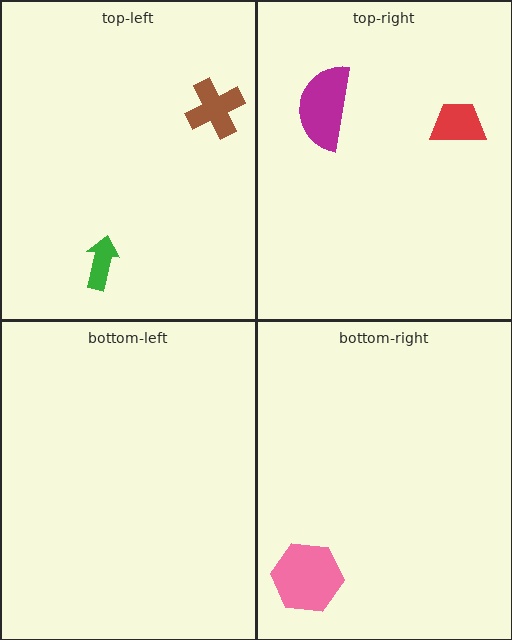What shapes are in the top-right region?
The magenta semicircle, the red trapezoid.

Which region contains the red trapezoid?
The top-right region.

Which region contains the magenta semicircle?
The top-right region.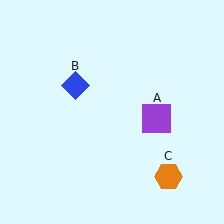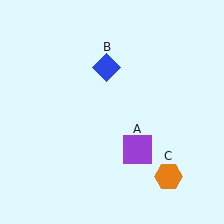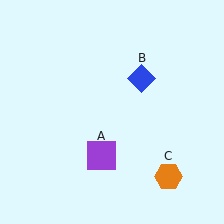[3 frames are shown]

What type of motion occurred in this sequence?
The purple square (object A), blue diamond (object B) rotated clockwise around the center of the scene.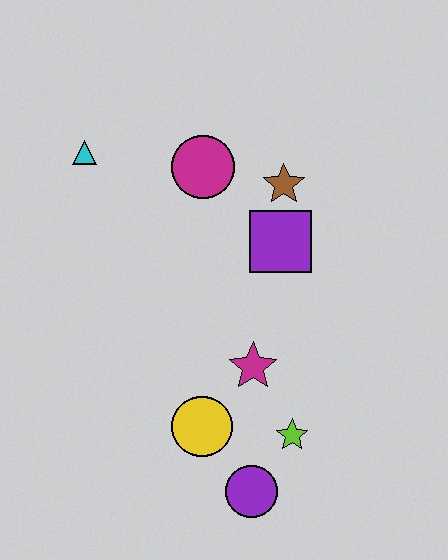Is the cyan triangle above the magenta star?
Yes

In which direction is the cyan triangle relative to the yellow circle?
The cyan triangle is above the yellow circle.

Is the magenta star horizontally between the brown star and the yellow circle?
Yes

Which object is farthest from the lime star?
The cyan triangle is farthest from the lime star.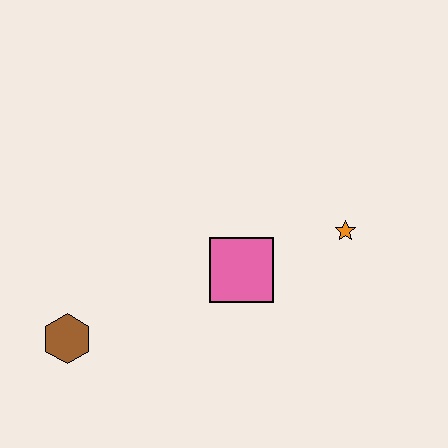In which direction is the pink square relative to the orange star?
The pink square is to the left of the orange star.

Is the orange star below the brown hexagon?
No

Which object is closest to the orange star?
The pink square is closest to the orange star.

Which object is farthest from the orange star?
The brown hexagon is farthest from the orange star.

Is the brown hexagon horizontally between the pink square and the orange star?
No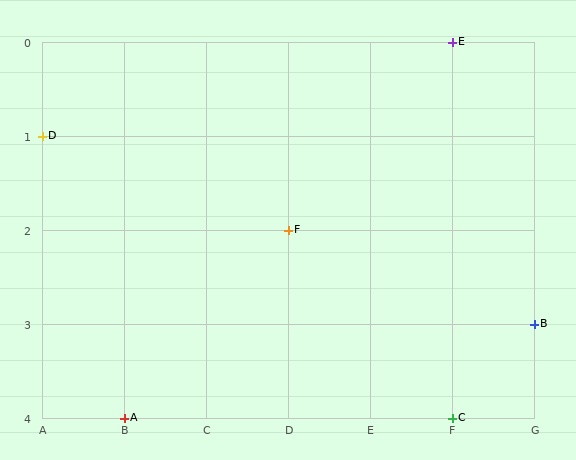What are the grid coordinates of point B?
Point B is at grid coordinates (G, 3).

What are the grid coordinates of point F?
Point F is at grid coordinates (D, 2).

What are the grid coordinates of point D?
Point D is at grid coordinates (A, 1).